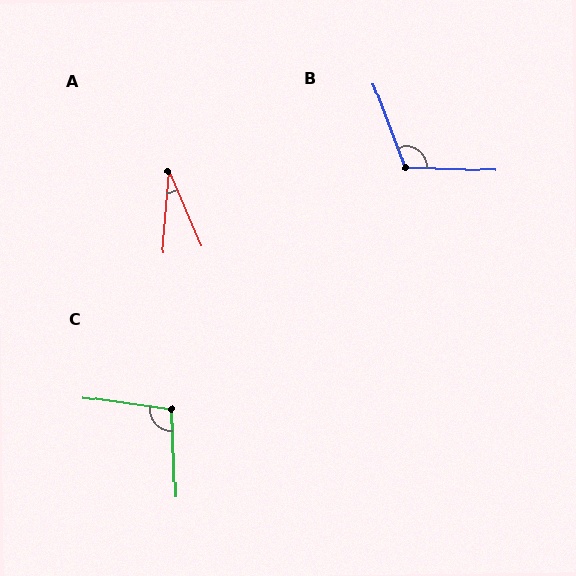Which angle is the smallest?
A, at approximately 28 degrees.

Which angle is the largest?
B, at approximately 113 degrees.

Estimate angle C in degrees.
Approximately 101 degrees.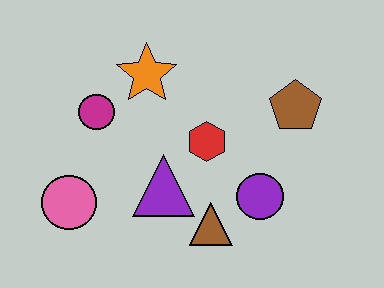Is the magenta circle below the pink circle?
No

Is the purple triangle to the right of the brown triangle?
No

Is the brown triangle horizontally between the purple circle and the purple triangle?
Yes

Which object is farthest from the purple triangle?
The brown pentagon is farthest from the purple triangle.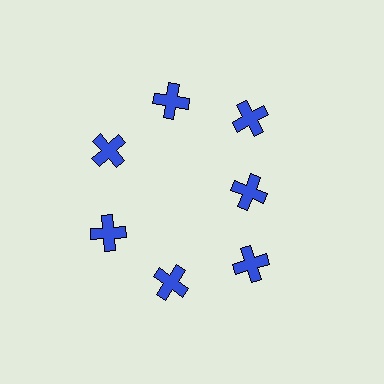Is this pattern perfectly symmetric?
No. The 7 blue crosses are arranged in a ring, but one element near the 3 o'clock position is pulled inward toward the center, breaking the 7-fold rotational symmetry.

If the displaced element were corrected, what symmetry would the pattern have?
It would have 7-fold rotational symmetry — the pattern would map onto itself every 51 degrees.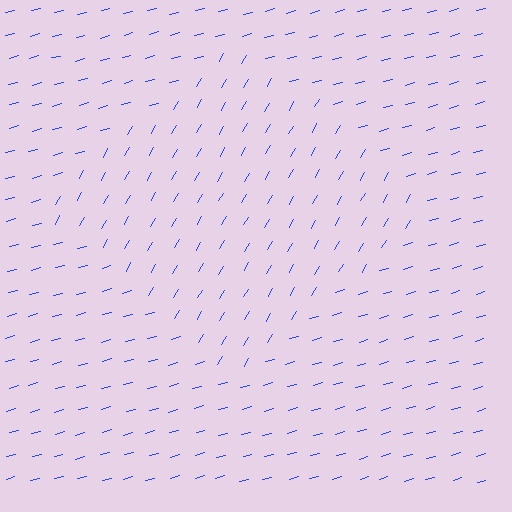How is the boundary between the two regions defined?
The boundary is defined purely by a change in line orientation (approximately 45 degrees difference). All lines are the same color and thickness.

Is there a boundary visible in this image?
Yes, there is a texture boundary formed by a change in line orientation.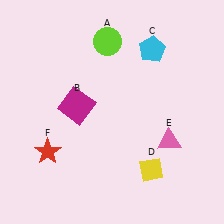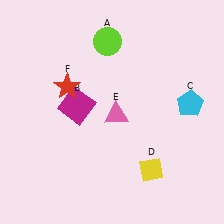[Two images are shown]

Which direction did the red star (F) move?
The red star (F) moved up.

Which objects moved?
The objects that moved are: the cyan pentagon (C), the pink triangle (E), the red star (F).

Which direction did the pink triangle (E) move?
The pink triangle (E) moved left.